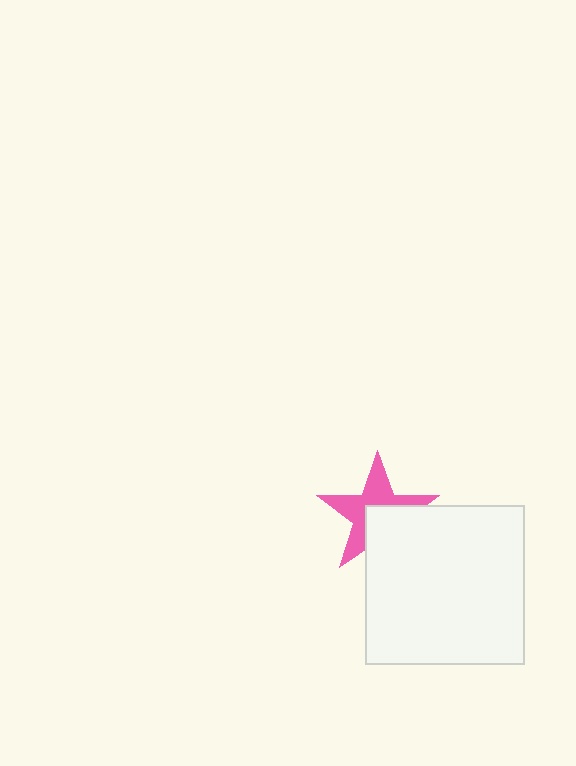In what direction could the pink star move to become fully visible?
The pink star could move toward the upper-left. That would shift it out from behind the white square entirely.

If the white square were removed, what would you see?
You would see the complete pink star.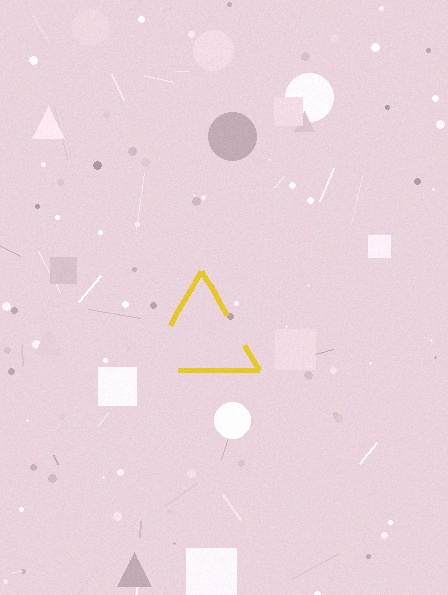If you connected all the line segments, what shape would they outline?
They would outline a triangle.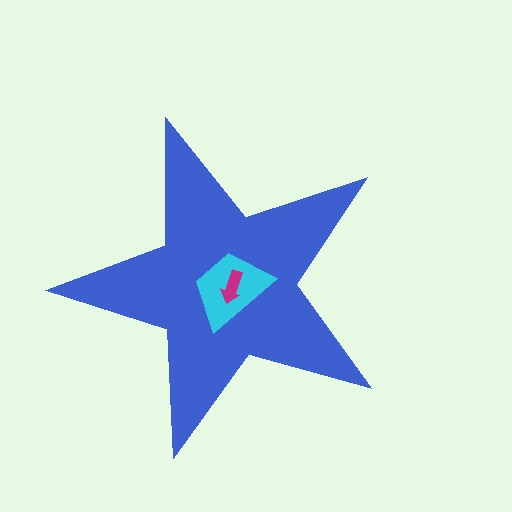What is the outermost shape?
The blue star.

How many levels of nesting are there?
3.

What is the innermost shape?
The magenta arrow.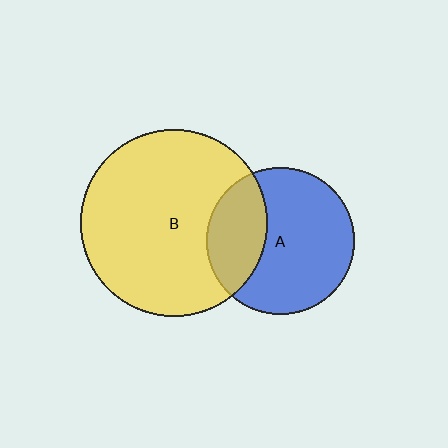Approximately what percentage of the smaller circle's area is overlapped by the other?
Approximately 30%.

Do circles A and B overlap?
Yes.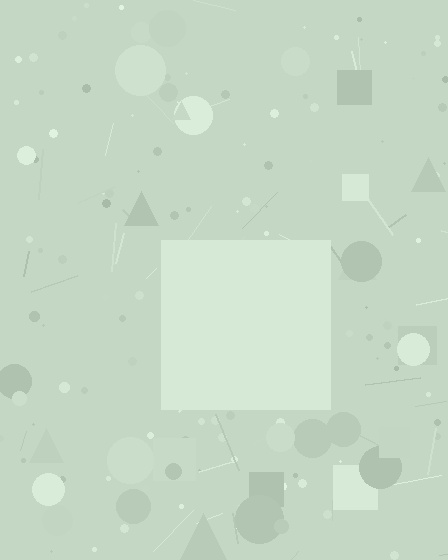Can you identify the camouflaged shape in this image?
The camouflaged shape is a square.